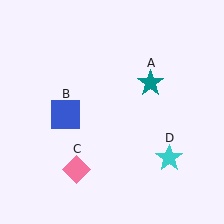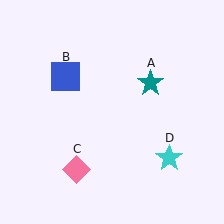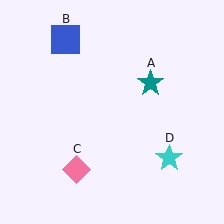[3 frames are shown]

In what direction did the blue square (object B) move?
The blue square (object B) moved up.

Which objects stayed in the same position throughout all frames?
Teal star (object A) and pink diamond (object C) and cyan star (object D) remained stationary.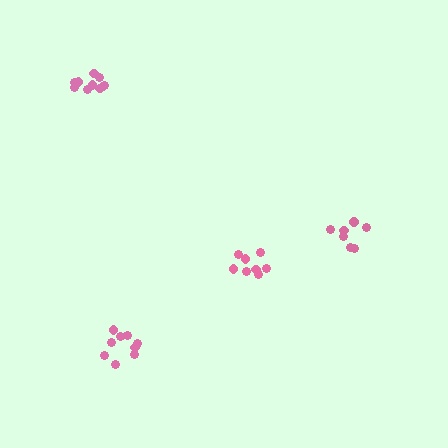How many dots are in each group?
Group 1: 7 dots, Group 2: 9 dots, Group 3: 10 dots, Group 4: 8 dots (34 total).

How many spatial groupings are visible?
There are 4 spatial groupings.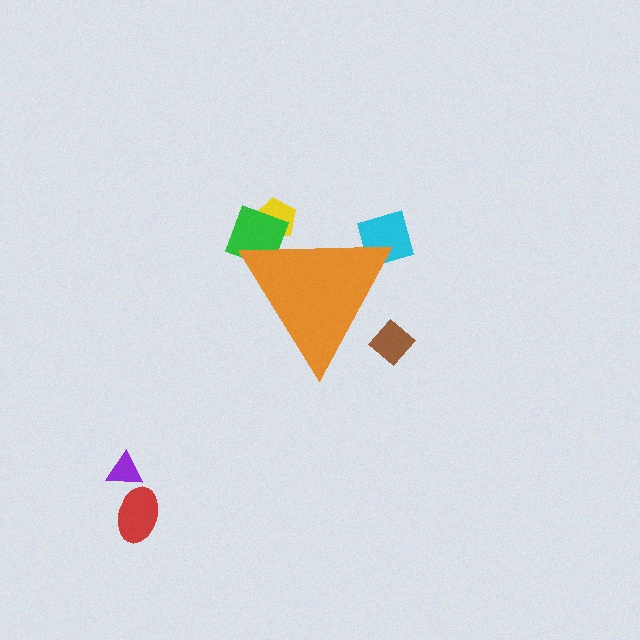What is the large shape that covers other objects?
An orange triangle.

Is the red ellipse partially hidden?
No, the red ellipse is fully visible.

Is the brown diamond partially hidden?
Yes, the brown diamond is partially hidden behind the orange triangle.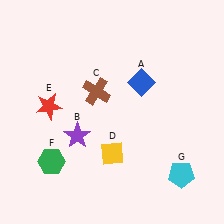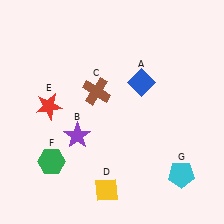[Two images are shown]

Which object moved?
The yellow diamond (D) moved down.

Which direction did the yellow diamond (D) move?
The yellow diamond (D) moved down.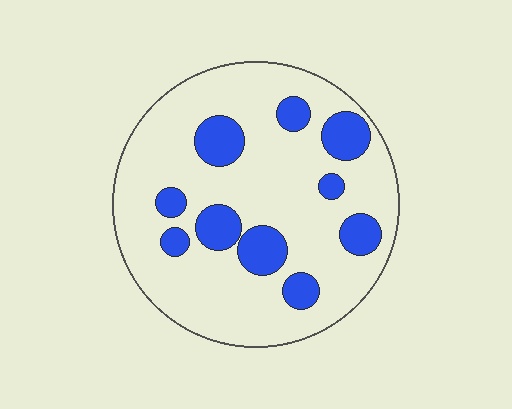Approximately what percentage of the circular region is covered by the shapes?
Approximately 20%.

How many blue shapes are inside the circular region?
10.